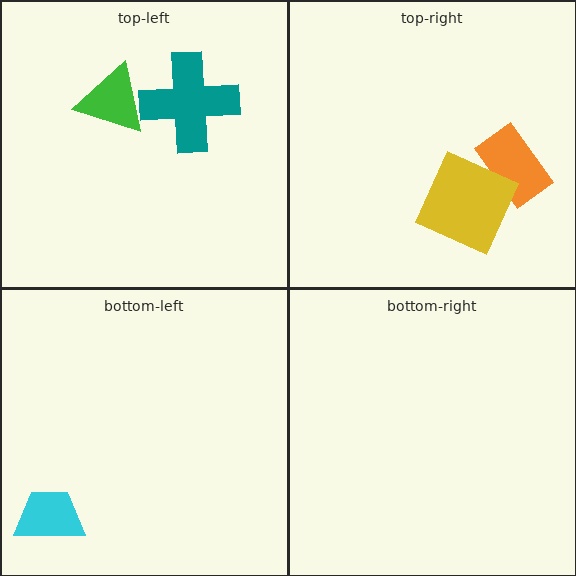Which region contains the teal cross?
The top-left region.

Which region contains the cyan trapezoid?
The bottom-left region.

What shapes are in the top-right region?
The orange rectangle, the yellow square.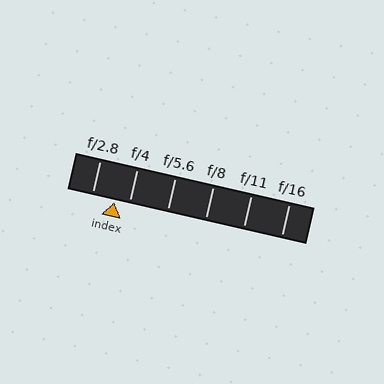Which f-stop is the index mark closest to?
The index mark is closest to f/4.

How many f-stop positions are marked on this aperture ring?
There are 6 f-stop positions marked.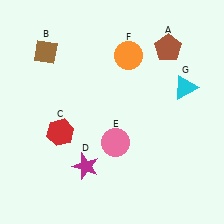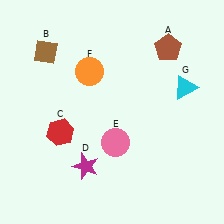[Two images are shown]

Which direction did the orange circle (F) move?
The orange circle (F) moved left.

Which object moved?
The orange circle (F) moved left.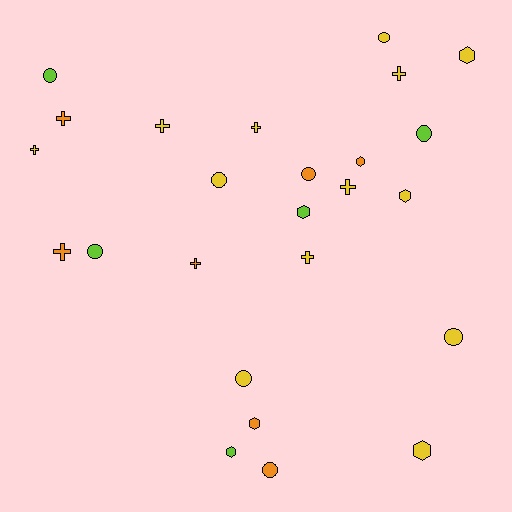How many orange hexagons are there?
There are 2 orange hexagons.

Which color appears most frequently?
Yellow, with 13 objects.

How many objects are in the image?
There are 25 objects.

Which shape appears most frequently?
Cross, with 9 objects.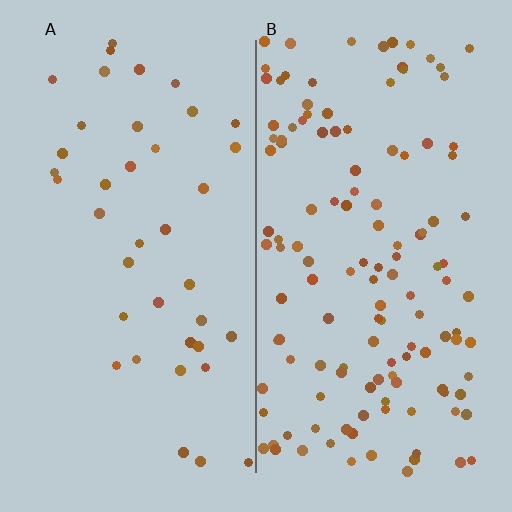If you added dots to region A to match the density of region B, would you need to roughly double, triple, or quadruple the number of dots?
Approximately triple.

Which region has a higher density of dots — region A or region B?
B (the right).